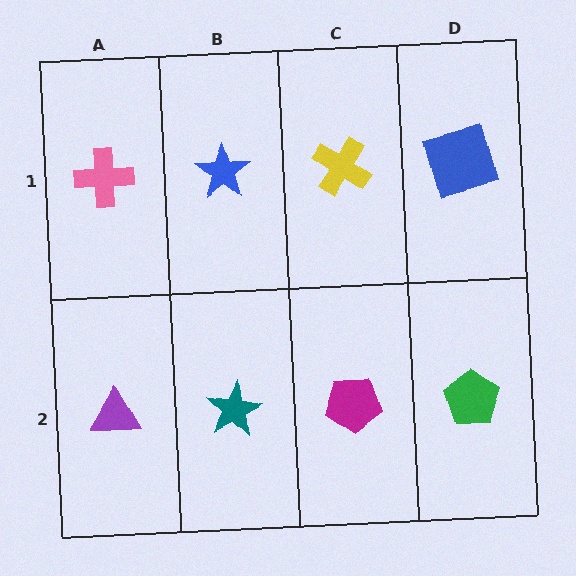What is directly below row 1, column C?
A magenta pentagon.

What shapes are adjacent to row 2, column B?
A blue star (row 1, column B), a purple triangle (row 2, column A), a magenta pentagon (row 2, column C).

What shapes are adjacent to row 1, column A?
A purple triangle (row 2, column A), a blue star (row 1, column B).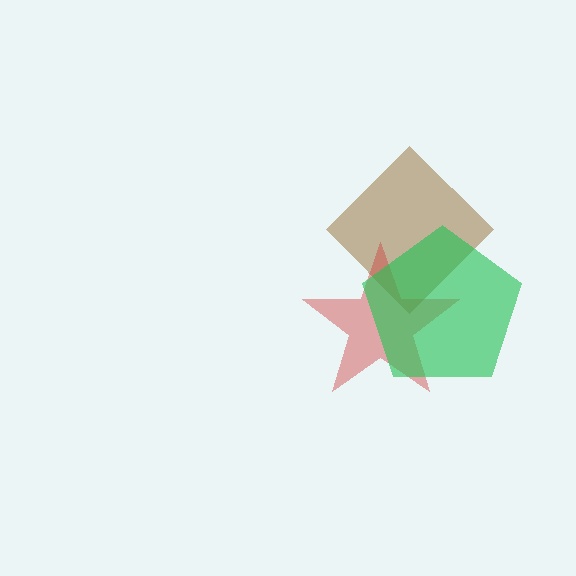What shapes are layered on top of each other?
The layered shapes are: a brown diamond, a red star, a green pentagon.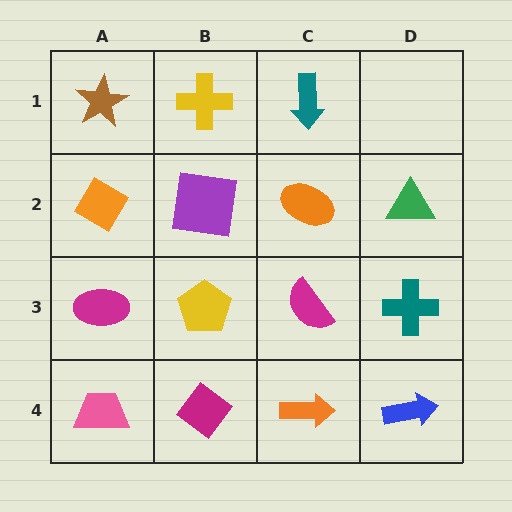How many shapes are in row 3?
4 shapes.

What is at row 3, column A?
A magenta ellipse.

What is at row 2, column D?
A green triangle.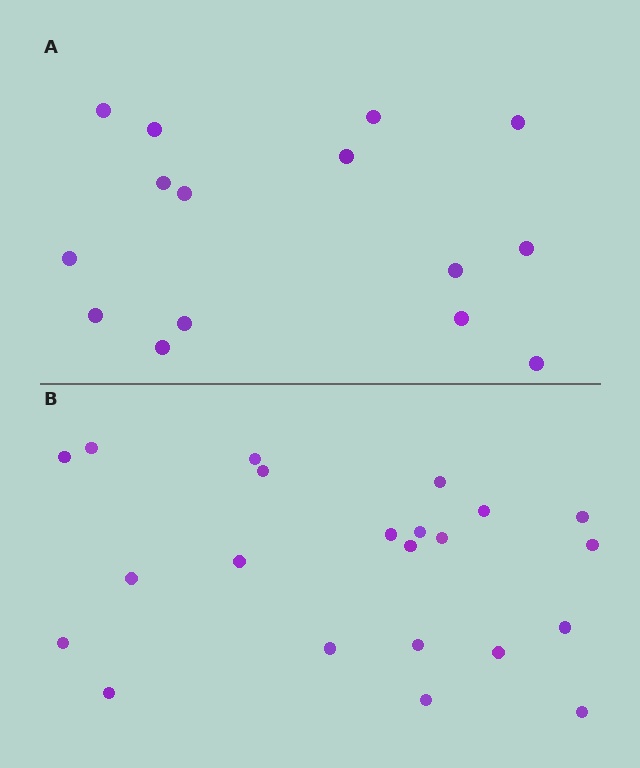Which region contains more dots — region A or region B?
Region B (the bottom region) has more dots.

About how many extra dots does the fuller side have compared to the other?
Region B has roughly 8 or so more dots than region A.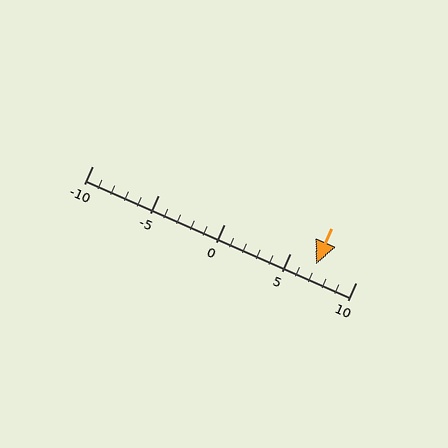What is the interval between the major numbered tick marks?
The major tick marks are spaced 5 units apart.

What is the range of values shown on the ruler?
The ruler shows values from -10 to 10.